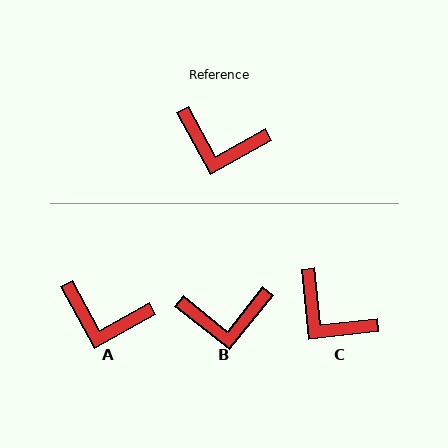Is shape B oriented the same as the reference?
No, it is off by about 23 degrees.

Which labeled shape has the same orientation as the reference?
A.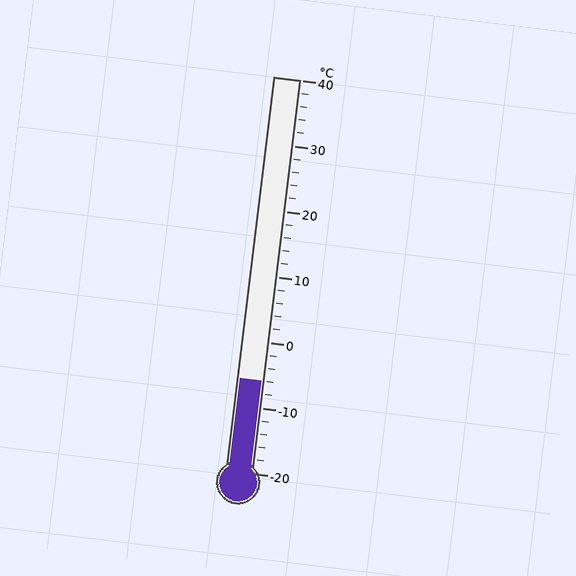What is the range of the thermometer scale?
The thermometer scale ranges from -20°C to 40°C.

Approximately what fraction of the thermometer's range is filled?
The thermometer is filled to approximately 25% of its range.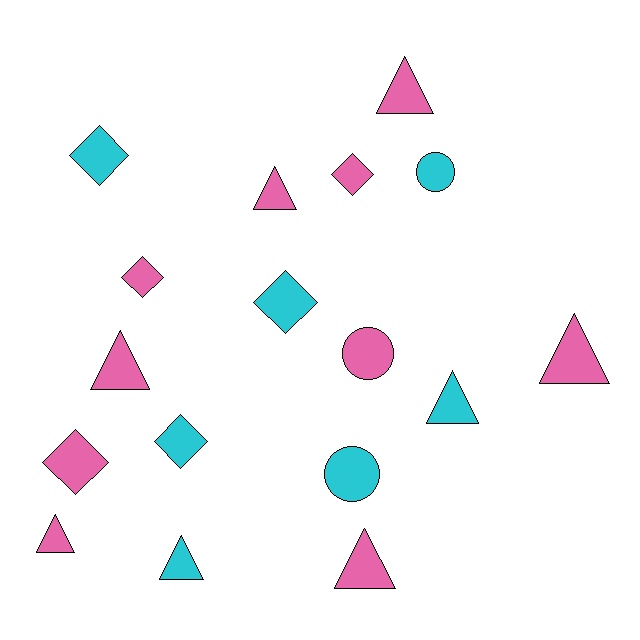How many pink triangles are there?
There are 6 pink triangles.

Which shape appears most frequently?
Triangle, with 8 objects.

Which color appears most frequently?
Pink, with 10 objects.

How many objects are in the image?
There are 17 objects.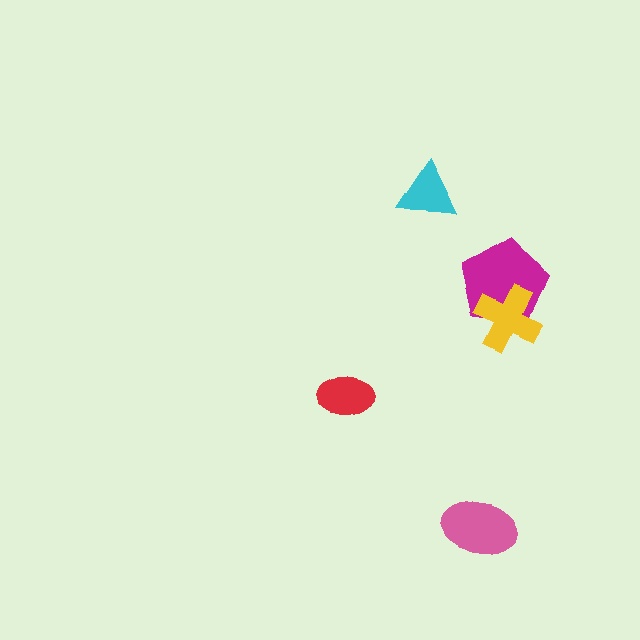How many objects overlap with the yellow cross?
1 object overlaps with the yellow cross.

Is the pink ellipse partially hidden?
No, no other shape covers it.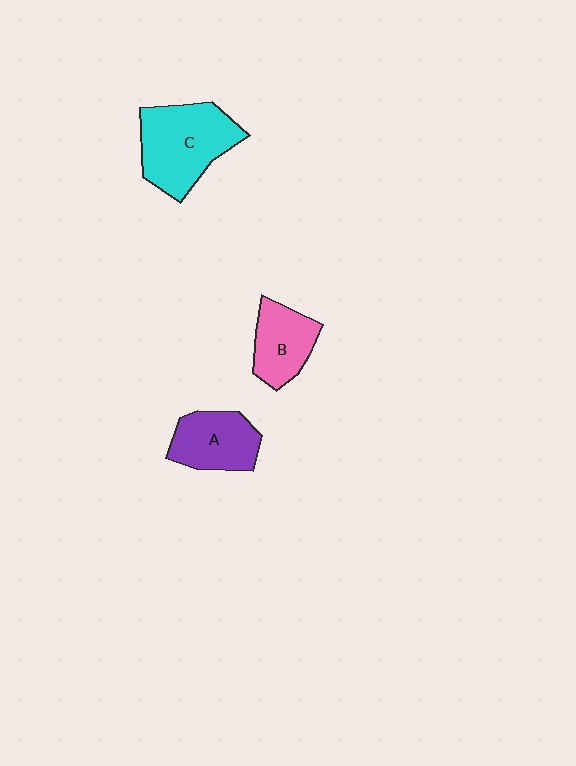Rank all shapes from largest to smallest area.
From largest to smallest: C (cyan), A (purple), B (pink).